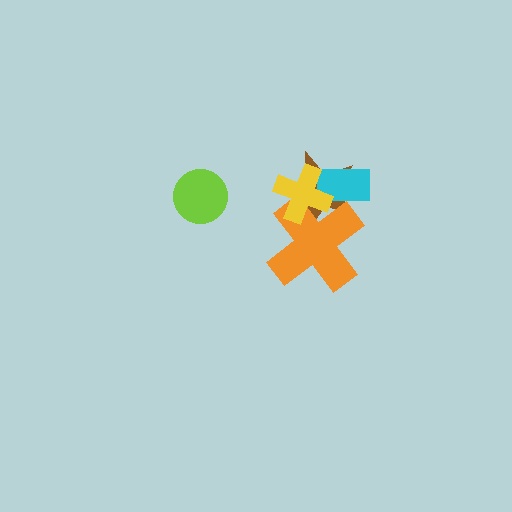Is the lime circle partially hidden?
No, no other shape covers it.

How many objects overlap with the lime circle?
0 objects overlap with the lime circle.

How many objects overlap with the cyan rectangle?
3 objects overlap with the cyan rectangle.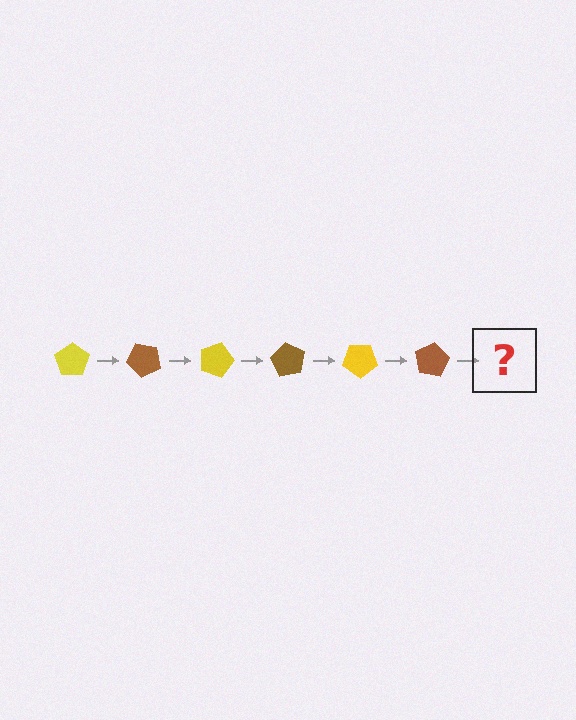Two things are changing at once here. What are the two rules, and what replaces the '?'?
The two rules are that it rotates 45 degrees each step and the color cycles through yellow and brown. The '?' should be a yellow pentagon, rotated 270 degrees from the start.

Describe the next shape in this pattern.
It should be a yellow pentagon, rotated 270 degrees from the start.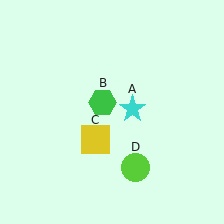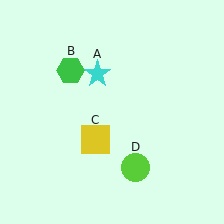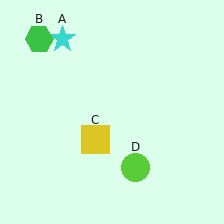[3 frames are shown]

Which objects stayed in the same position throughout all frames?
Yellow square (object C) and lime circle (object D) remained stationary.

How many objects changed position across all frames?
2 objects changed position: cyan star (object A), green hexagon (object B).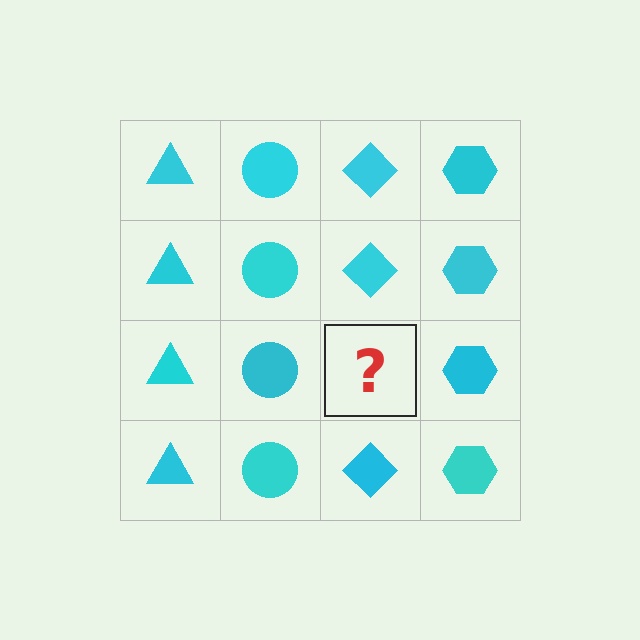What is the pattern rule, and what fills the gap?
The rule is that each column has a consistent shape. The gap should be filled with a cyan diamond.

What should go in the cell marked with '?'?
The missing cell should contain a cyan diamond.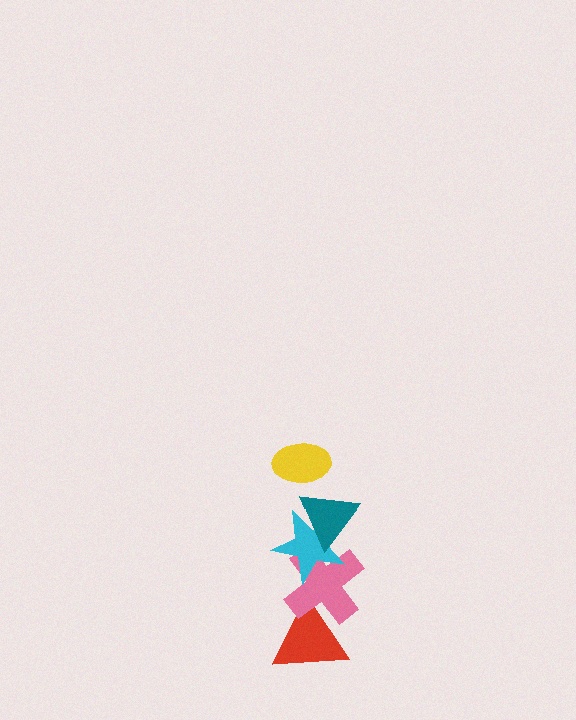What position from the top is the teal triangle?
The teal triangle is 2nd from the top.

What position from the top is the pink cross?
The pink cross is 4th from the top.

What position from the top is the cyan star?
The cyan star is 3rd from the top.